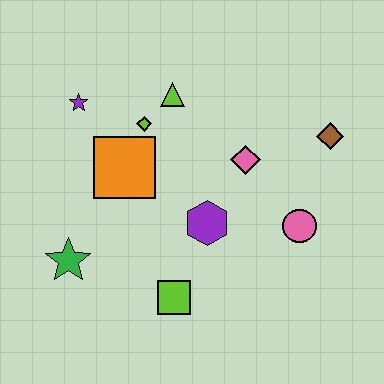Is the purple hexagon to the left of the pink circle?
Yes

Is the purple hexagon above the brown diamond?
No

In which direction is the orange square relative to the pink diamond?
The orange square is to the left of the pink diamond.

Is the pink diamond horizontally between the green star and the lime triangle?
No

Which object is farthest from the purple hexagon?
The purple star is farthest from the purple hexagon.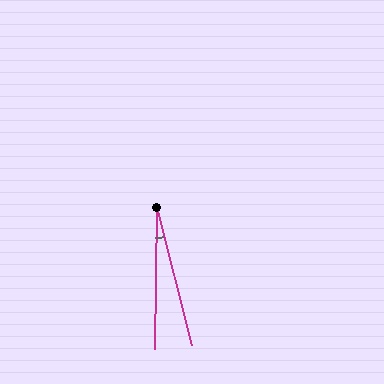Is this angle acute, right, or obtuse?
It is acute.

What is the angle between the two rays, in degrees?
Approximately 15 degrees.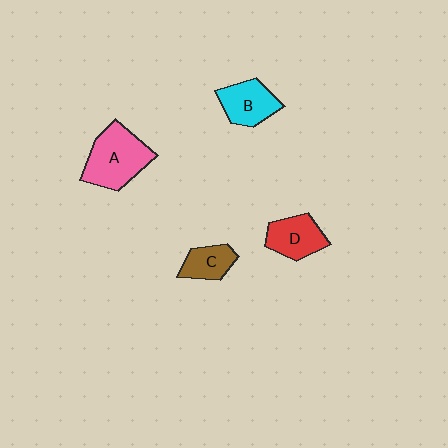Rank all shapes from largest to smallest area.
From largest to smallest: A (pink), B (cyan), D (red), C (brown).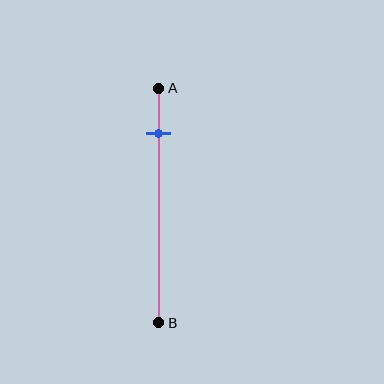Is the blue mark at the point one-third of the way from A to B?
No, the mark is at about 20% from A, not at the 33% one-third point.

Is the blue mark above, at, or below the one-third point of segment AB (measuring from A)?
The blue mark is above the one-third point of segment AB.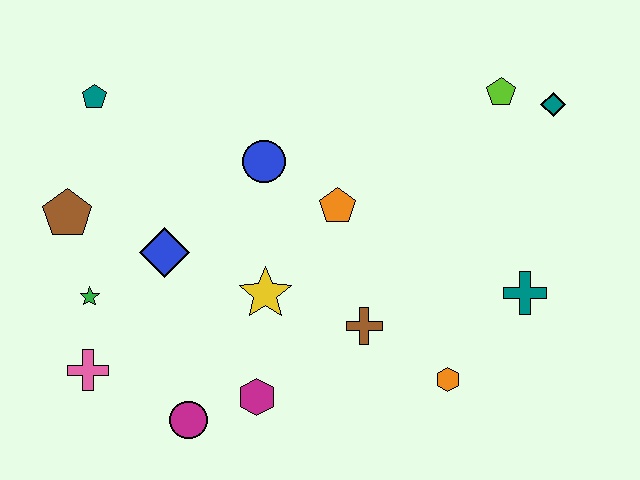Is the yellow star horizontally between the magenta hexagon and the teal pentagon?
No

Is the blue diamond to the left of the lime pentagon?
Yes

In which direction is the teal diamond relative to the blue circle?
The teal diamond is to the right of the blue circle.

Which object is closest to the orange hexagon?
The brown cross is closest to the orange hexagon.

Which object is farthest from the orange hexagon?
The teal pentagon is farthest from the orange hexagon.